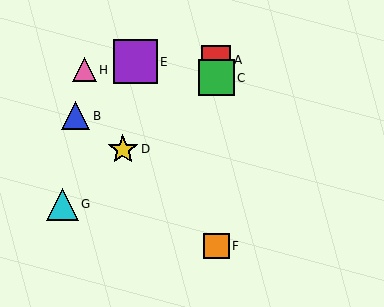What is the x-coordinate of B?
Object B is at x≈76.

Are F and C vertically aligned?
Yes, both are at x≈216.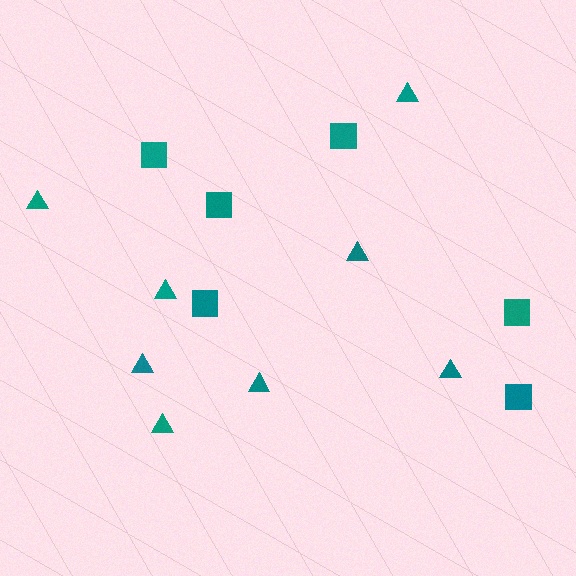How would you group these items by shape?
There are 2 groups: one group of triangles (8) and one group of squares (6).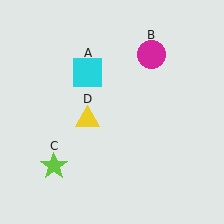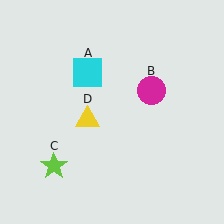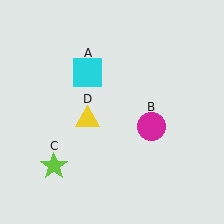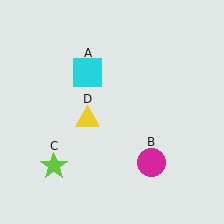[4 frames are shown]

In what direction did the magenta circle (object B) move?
The magenta circle (object B) moved down.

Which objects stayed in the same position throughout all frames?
Cyan square (object A) and lime star (object C) and yellow triangle (object D) remained stationary.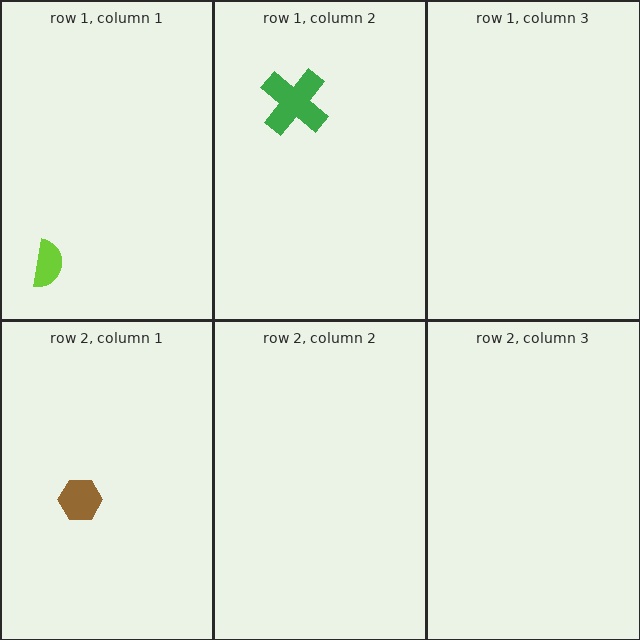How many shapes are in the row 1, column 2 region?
1.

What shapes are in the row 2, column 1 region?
The brown hexagon.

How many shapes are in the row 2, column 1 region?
1.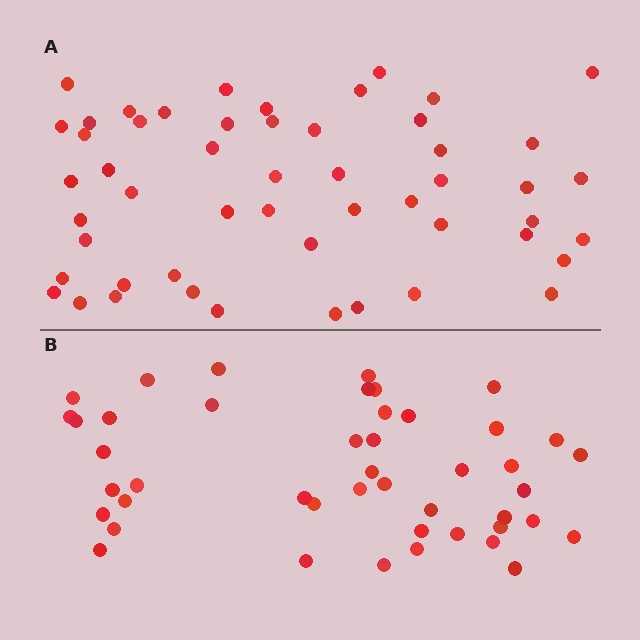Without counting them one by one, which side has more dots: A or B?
Region A (the top region) has more dots.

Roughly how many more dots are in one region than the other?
Region A has roughly 8 or so more dots than region B.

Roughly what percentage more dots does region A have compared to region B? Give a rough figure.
About 15% more.